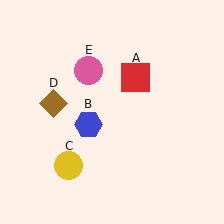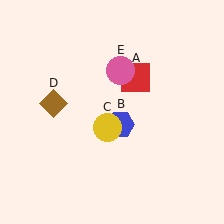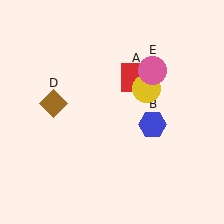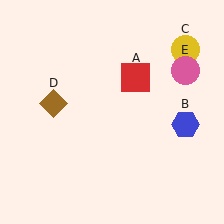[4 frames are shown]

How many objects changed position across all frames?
3 objects changed position: blue hexagon (object B), yellow circle (object C), pink circle (object E).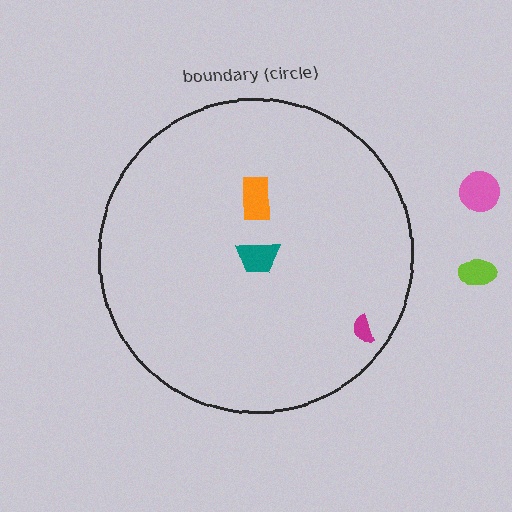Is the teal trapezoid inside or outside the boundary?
Inside.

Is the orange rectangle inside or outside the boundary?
Inside.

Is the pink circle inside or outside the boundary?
Outside.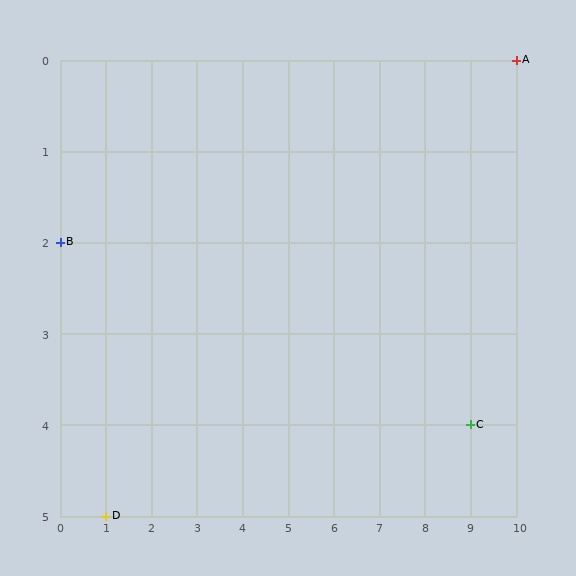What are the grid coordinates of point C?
Point C is at grid coordinates (9, 4).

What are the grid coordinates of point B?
Point B is at grid coordinates (0, 2).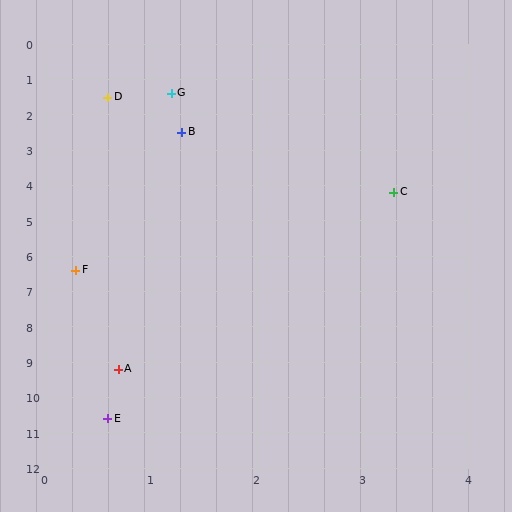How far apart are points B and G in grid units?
Points B and G are about 1.1 grid units apart.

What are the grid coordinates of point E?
Point E is at approximately (0.6, 10.6).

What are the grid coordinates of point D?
Point D is at approximately (0.6, 1.5).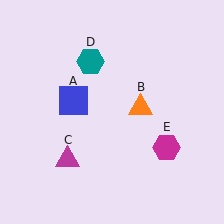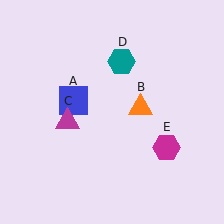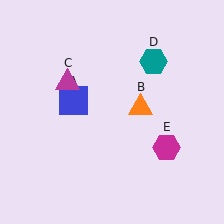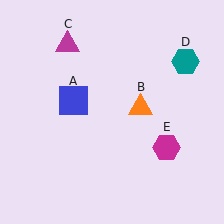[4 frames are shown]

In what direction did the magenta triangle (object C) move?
The magenta triangle (object C) moved up.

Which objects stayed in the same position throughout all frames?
Blue square (object A) and orange triangle (object B) and magenta hexagon (object E) remained stationary.